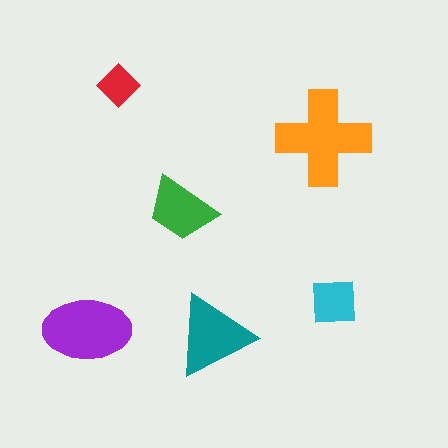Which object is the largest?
The orange cross.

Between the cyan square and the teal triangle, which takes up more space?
The teal triangle.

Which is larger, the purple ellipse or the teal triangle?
The purple ellipse.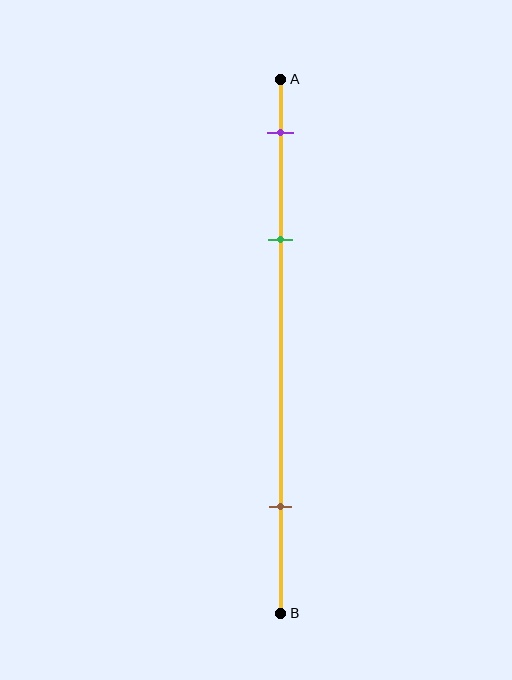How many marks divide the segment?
There are 3 marks dividing the segment.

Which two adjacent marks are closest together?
The purple and green marks are the closest adjacent pair.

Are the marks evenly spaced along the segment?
No, the marks are not evenly spaced.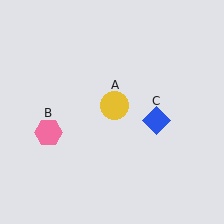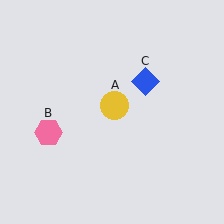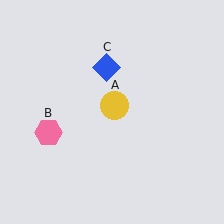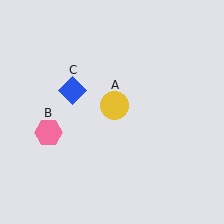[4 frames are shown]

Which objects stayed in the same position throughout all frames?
Yellow circle (object A) and pink hexagon (object B) remained stationary.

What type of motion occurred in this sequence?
The blue diamond (object C) rotated counterclockwise around the center of the scene.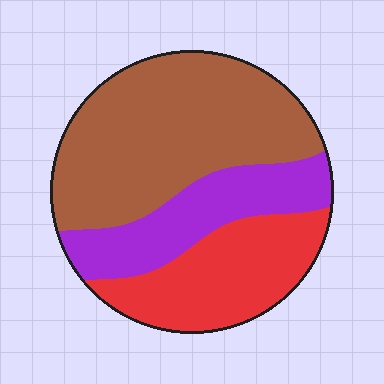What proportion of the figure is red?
Red takes up between a sixth and a third of the figure.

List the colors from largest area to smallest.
From largest to smallest: brown, red, purple.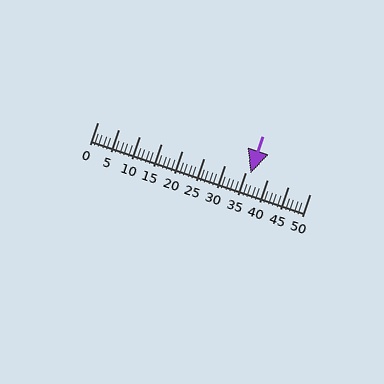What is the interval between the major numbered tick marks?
The major tick marks are spaced 5 units apart.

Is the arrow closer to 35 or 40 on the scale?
The arrow is closer to 35.